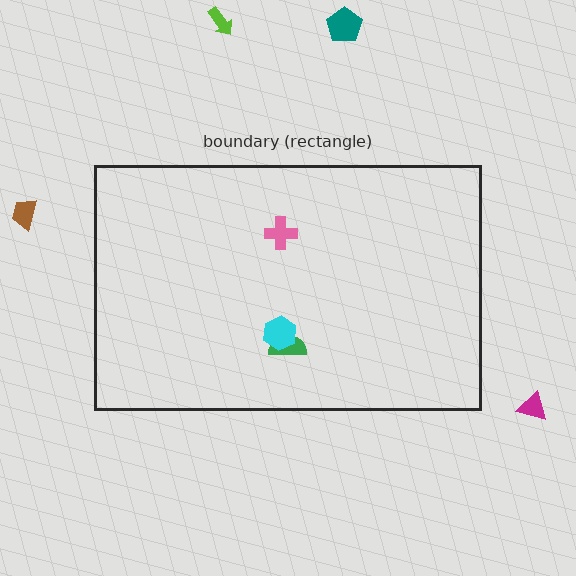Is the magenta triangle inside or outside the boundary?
Outside.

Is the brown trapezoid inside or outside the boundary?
Outside.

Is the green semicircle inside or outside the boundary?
Inside.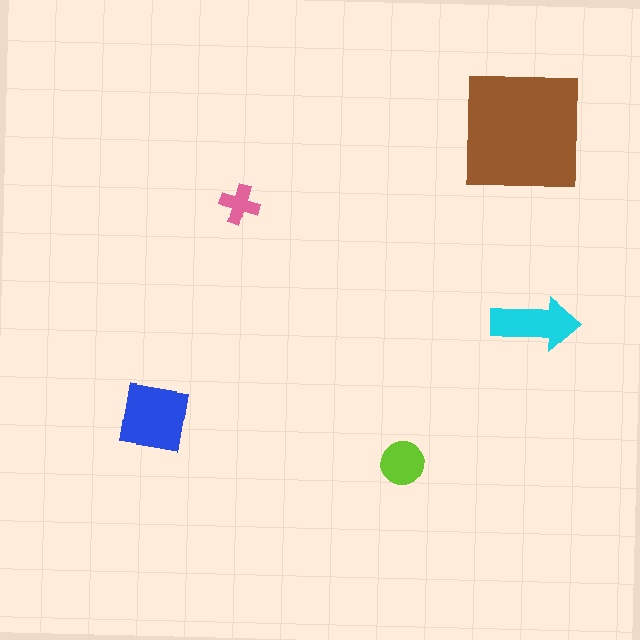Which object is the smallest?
The pink cross.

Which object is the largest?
The brown square.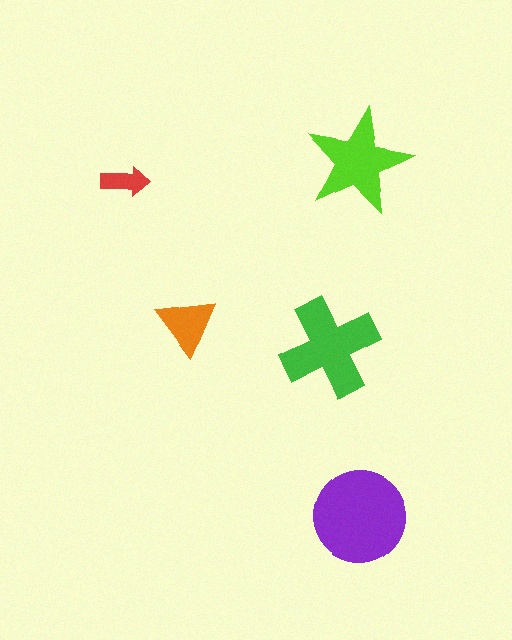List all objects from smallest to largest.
The red arrow, the orange triangle, the lime star, the green cross, the purple circle.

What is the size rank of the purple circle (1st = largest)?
1st.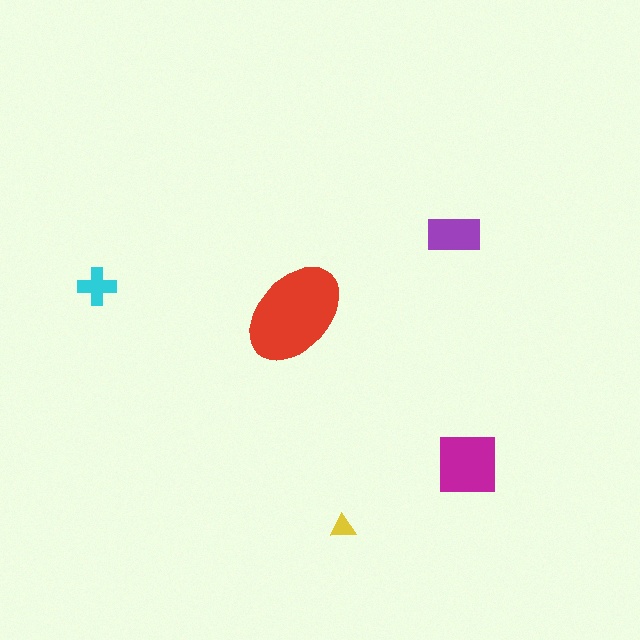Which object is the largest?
The red ellipse.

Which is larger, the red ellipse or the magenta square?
The red ellipse.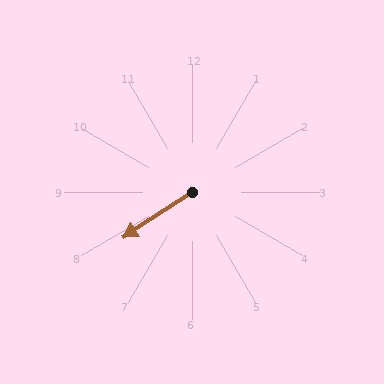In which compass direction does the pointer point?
Southwest.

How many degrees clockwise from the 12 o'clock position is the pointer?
Approximately 237 degrees.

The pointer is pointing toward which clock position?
Roughly 8 o'clock.